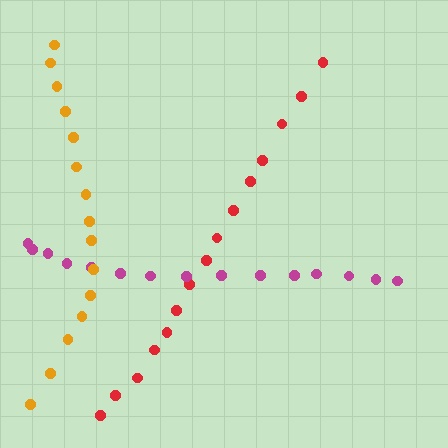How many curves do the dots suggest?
There are 3 distinct paths.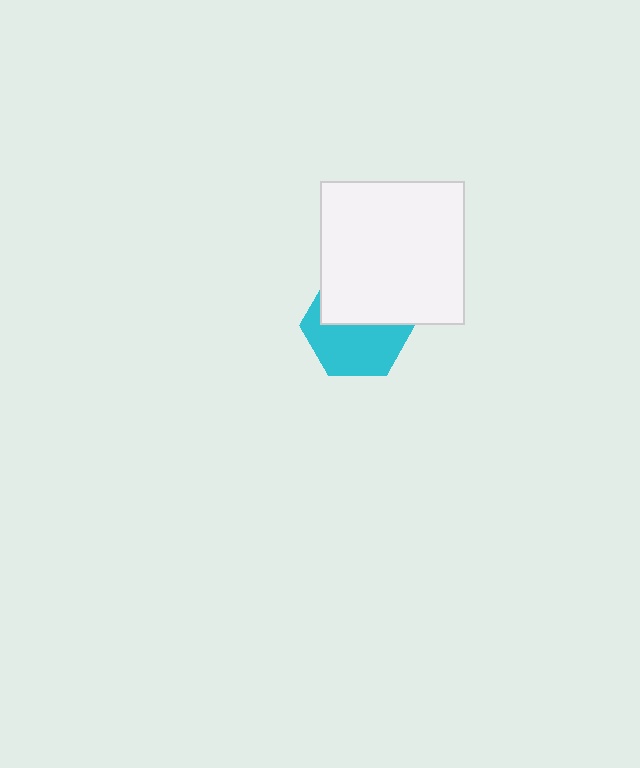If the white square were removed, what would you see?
You would see the complete cyan hexagon.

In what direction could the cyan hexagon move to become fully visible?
The cyan hexagon could move down. That would shift it out from behind the white square entirely.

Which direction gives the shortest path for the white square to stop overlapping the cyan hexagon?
Moving up gives the shortest separation.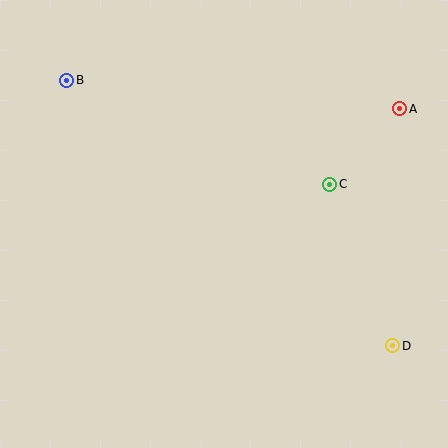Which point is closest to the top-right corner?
Point A is closest to the top-right corner.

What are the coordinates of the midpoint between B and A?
The midpoint between B and A is at (233, 94).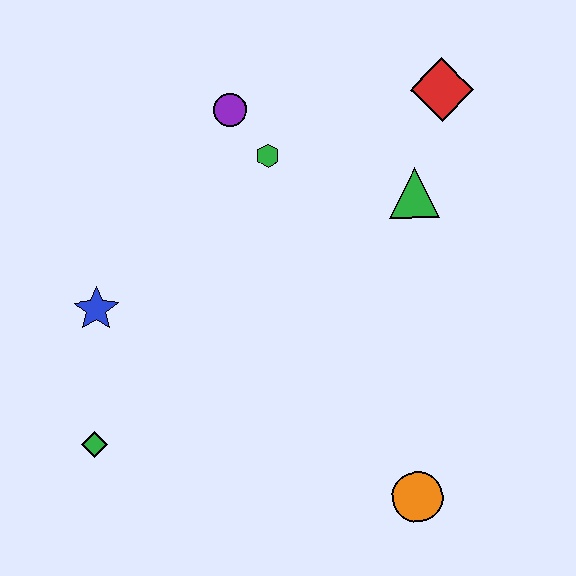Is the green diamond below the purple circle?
Yes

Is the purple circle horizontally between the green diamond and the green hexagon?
Yes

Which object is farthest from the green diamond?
The red diamond is farthest from the green diamond.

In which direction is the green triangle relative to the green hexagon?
The green triangle is to the right of the green hexagon.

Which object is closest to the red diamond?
The green triangle is closest to the red diamond.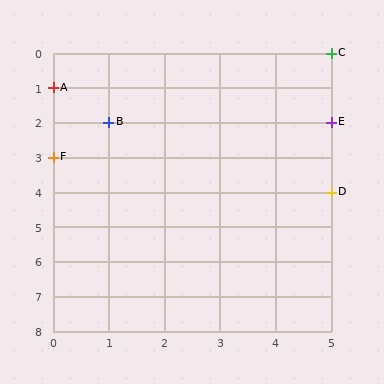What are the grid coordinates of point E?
Point E is at grid coordinates (5, 2).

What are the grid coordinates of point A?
Point A is at grid coordinates (0, 1).